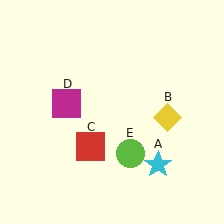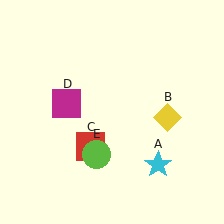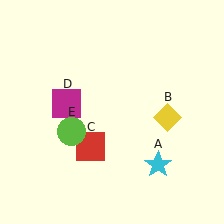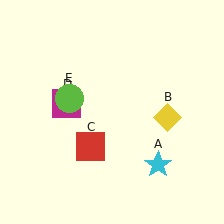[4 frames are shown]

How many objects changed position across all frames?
1 object changed position: lime circle (object E).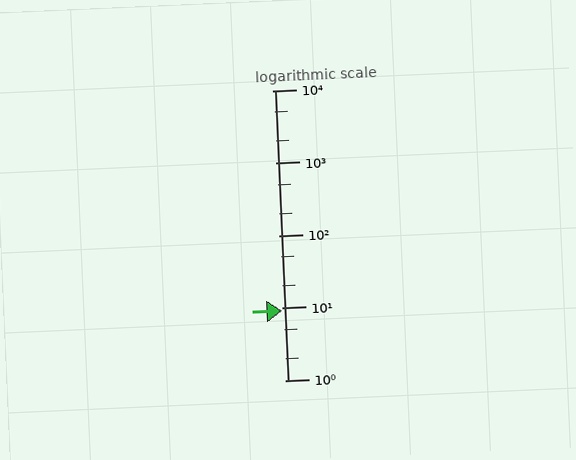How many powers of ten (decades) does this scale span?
The scale spans 4 decades, from 1 to 10000.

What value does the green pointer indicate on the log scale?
The pointer indicates approximately 9.2.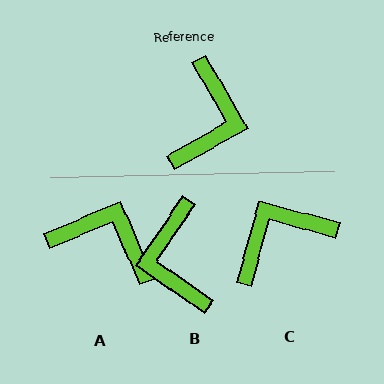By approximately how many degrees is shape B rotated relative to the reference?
Approximately 154 degrees clockwise.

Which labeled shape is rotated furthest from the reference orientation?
B, about 154 degrees away.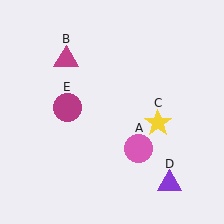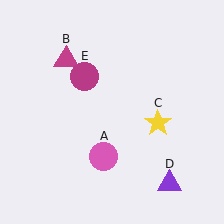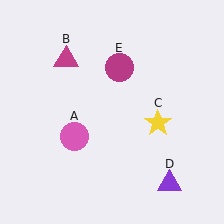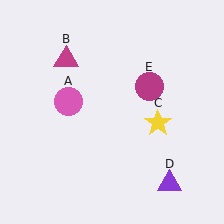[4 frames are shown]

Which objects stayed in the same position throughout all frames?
Magenta triangle (object B) and yellow star (object C) and purple triangle (object D) remained stationary.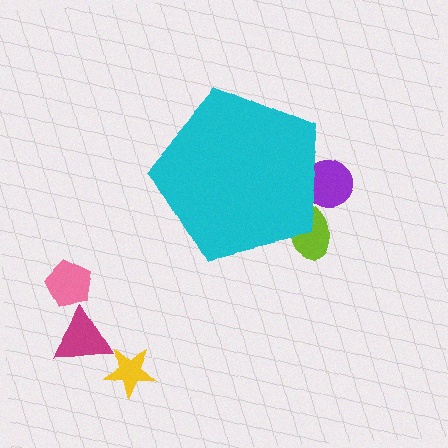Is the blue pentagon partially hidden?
Yes, the blue pentagon is partially hidden behind the cyan pentagon.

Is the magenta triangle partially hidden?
No, the magenta triangle is fully visible.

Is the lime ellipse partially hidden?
Yes, the lime ellipse is partially hidden behind the cyan pentagon.